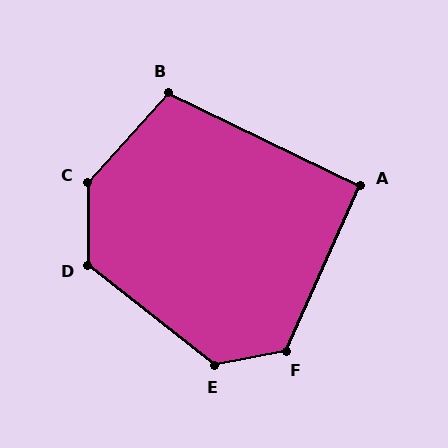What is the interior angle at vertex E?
Approximately 130 degrees (obtuse).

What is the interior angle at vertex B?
Approximately 106 degrees (obtuse).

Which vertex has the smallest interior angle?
A, at approximately 92 degrees.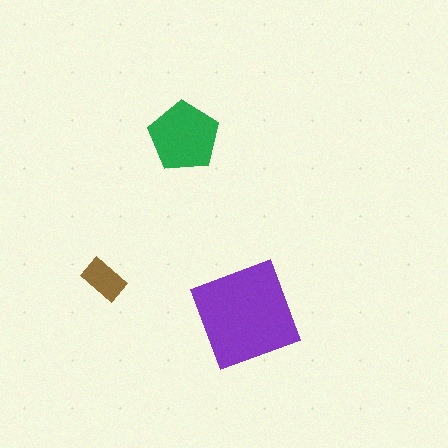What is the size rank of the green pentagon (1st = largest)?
2nd.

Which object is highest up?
The green pentagon is topmost.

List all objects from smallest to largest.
The brown rectangle, the green pentagon, the purple square.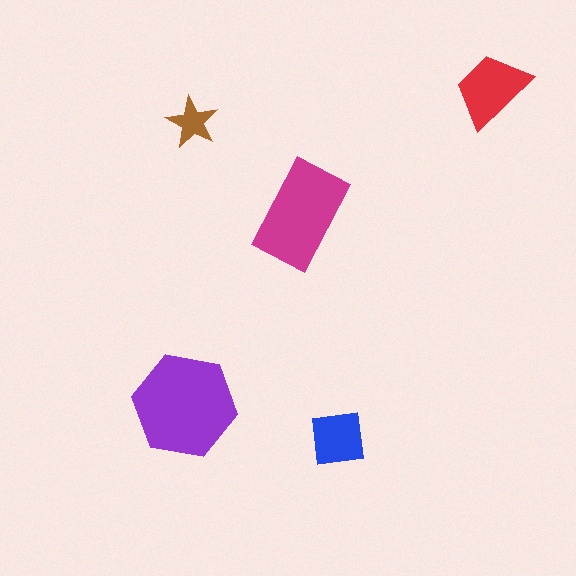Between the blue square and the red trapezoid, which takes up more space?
The red trapezoid.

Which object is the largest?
The purple hexagon.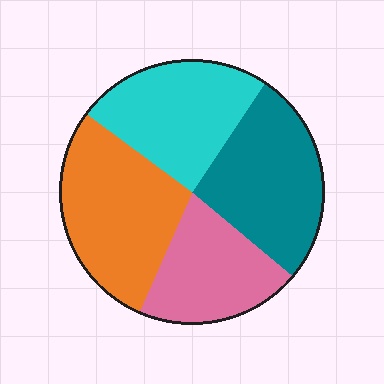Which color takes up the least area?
Pink, at roughly 20%.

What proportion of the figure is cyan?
Cyan takes up about one quarter (1/4) of the figure.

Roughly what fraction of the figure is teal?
Teal covers roughly 25% of the figure.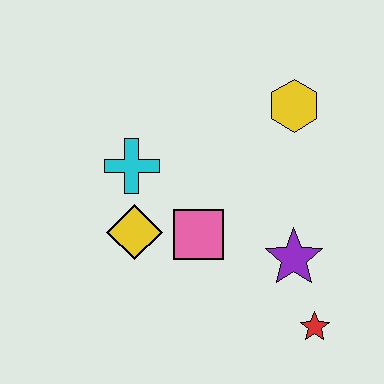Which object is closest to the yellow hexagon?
The purple star is closest to the yellow hexagon.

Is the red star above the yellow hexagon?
No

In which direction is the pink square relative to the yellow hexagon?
The pink square is below the yellow hexagon.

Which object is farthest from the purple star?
The cyan cross is farthest from the purple star.